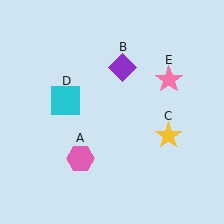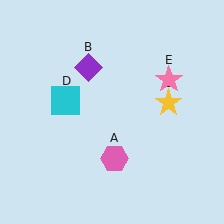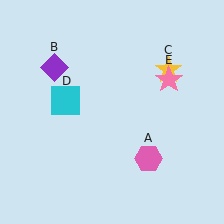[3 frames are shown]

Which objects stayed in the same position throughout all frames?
Cyan square (object D) and pink star (object E) remained stationary.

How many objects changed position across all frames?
3 objects changed position: pink hexagon (object A), purple diamond (object B), yellow star (object C).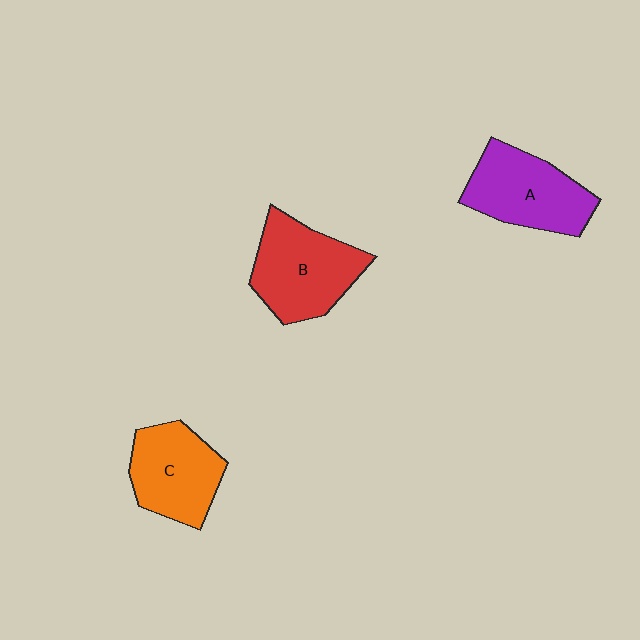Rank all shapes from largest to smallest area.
From largest to smallest: B (red), A (purple), C (orange).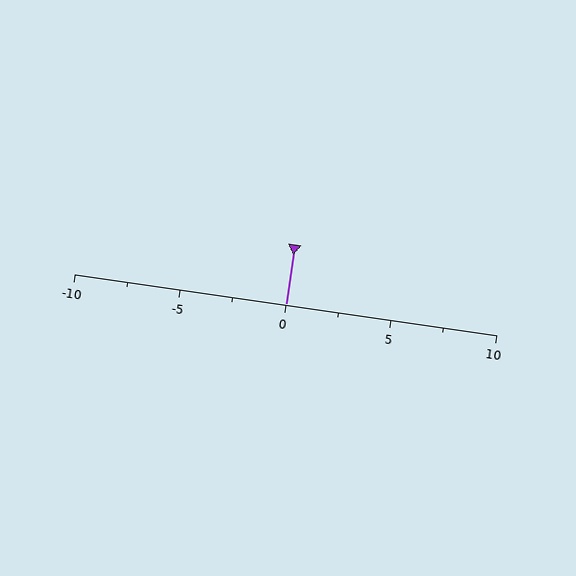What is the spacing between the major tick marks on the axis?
The major ticks are spaced 5 apart.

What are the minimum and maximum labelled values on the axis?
The axis runs from -10 to 10.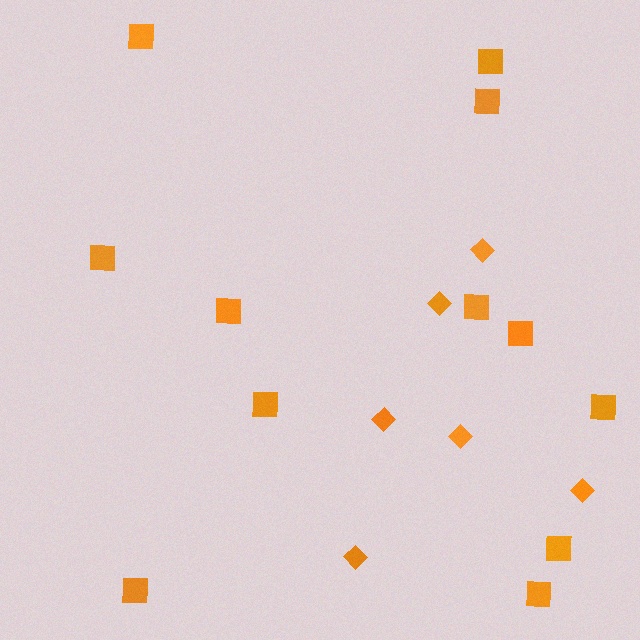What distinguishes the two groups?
There are 2 groups: one group of squares (12) and one group of diamonds (6).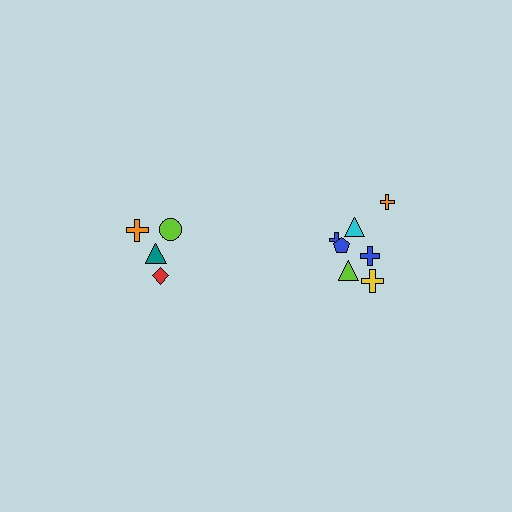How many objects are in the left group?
There are 4 objects.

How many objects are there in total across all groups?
There are 11 objects.